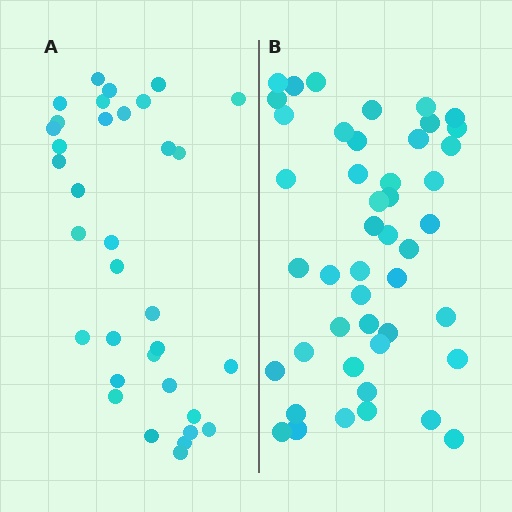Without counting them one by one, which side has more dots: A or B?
Region B (the right region) has more dots.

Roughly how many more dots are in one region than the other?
Region B has roughly 12 or so more dots than region A.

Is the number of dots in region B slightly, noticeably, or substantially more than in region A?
Region B has noticeably more, but not dramatically so. The ratio is roughly 1.4 to 1.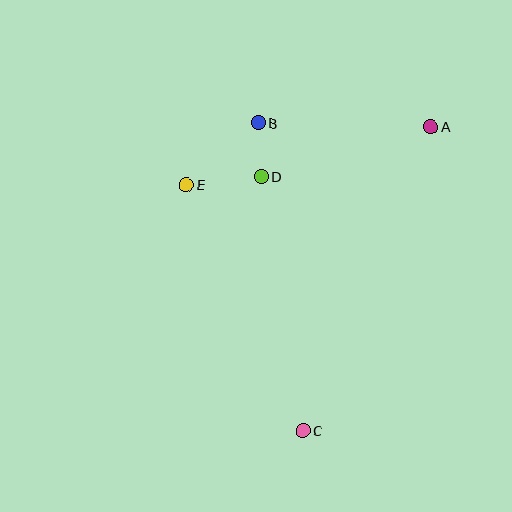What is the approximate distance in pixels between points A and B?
The distance between A and B is approximately 172 pixels.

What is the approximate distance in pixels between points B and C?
The distance between B and C is approximately 311 pixels.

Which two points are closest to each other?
Points B and D are closest to each other.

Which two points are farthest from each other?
Points A and C are farthest from each other.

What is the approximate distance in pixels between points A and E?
The distance between A and E is approximately 251 pixels.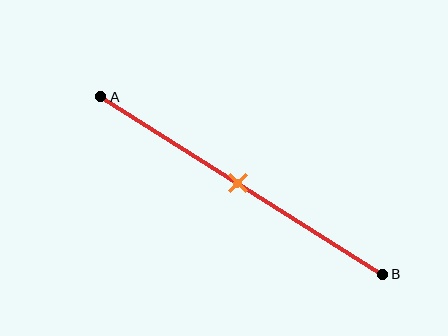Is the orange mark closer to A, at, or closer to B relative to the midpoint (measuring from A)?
The orange mark is approximately at the midpoint of segment AB.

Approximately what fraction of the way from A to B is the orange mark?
The orange mark is approximately 50% of the way from A to B.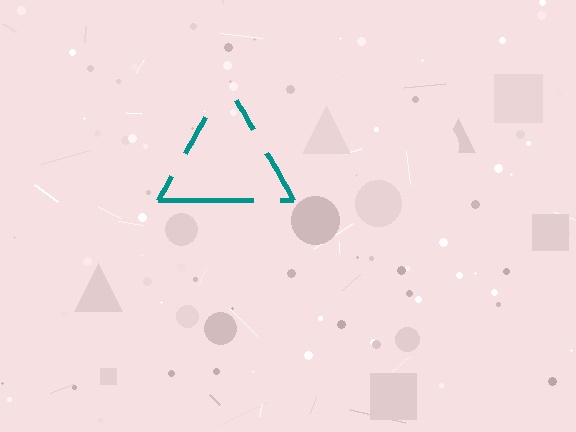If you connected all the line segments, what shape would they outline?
They would outline a triangle.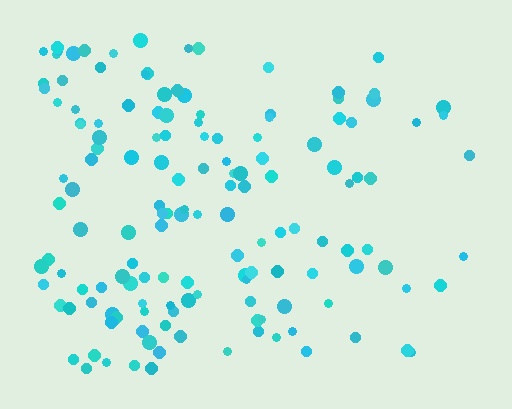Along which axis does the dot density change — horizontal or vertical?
Horizontal.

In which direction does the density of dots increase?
From right to left, with the left side densest.